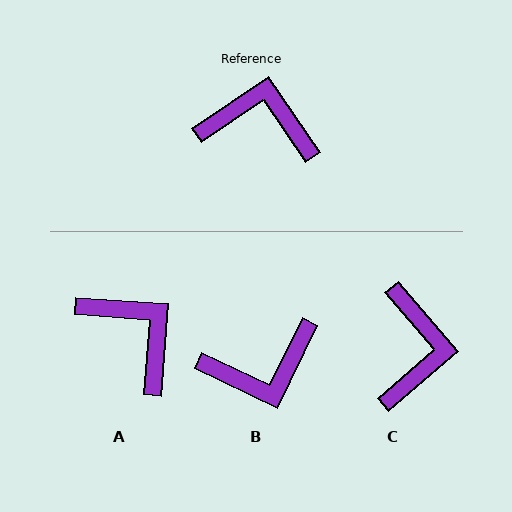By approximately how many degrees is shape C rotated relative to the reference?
Approximately 83 degrees clockwise.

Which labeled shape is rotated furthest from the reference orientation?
B, about 150 degrees away.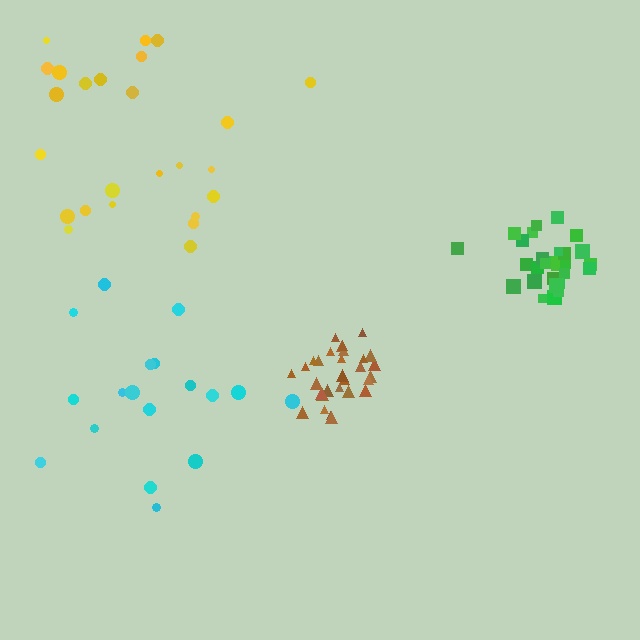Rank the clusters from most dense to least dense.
green, brown, cyan, yellow.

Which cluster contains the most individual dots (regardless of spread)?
Brown (31).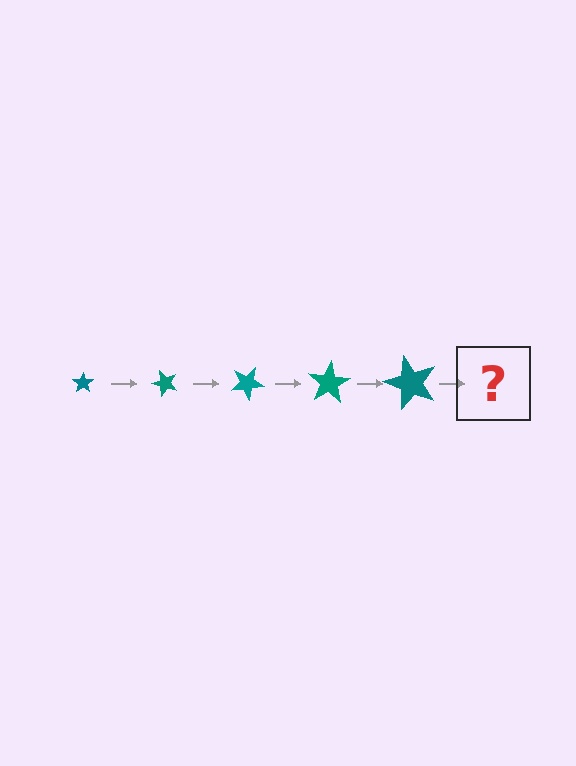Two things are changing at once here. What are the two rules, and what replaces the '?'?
The two rules are that the star grows larger each step and it rotates 50 degrees each step. The '?' should be a star, larger than the previous one and rotated 250 degrees from the start.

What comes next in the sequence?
The next element should be a star, larger than the previous one and rotated 250 degrees from the start.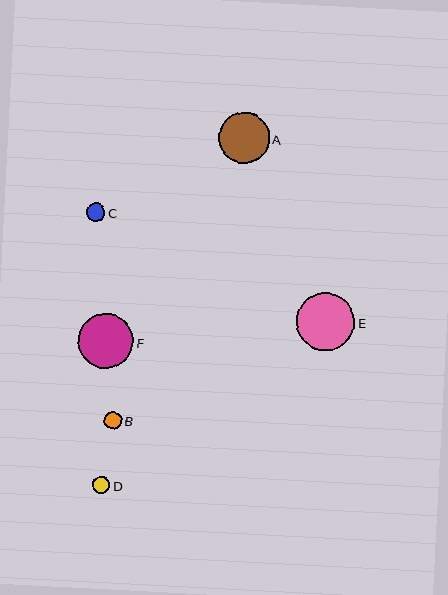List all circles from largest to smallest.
From largest to smallest: E, F, A, C, B, D.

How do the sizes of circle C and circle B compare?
Circle C and circle B are approximately the same size.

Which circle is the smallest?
Circle D is the smallest with a size of approximately 17 pixels.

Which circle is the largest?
Circle E is the largest with a size of approximately 58 pixels.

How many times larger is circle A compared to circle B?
Circle A is approximately 3.0 times the size of circle B.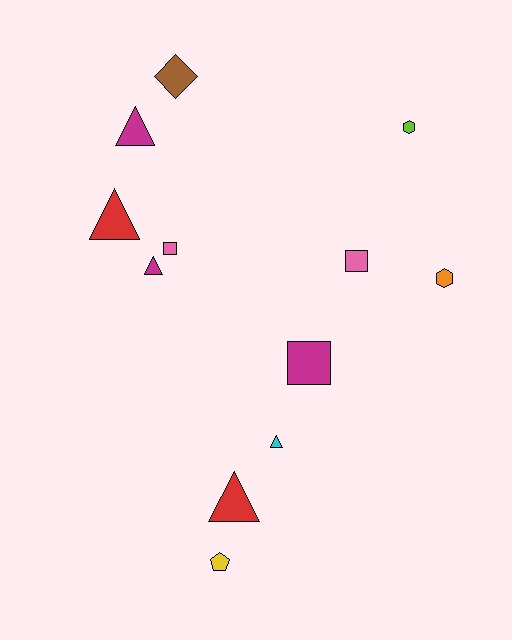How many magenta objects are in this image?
There are 3 magenta objects.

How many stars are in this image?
There are no stars.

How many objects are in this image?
There are 12 objects.